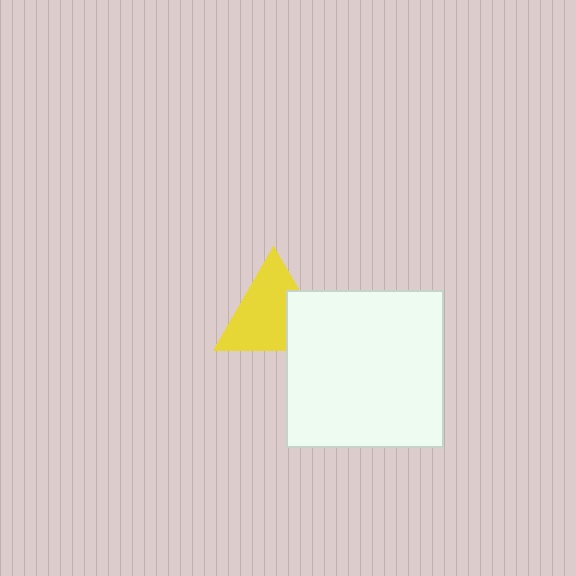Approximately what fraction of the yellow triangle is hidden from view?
Roughly 30% of the yellow triangle is hidden behind the white square.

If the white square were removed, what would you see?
You would see the complete yellow triangle.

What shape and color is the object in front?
The object in front is a white square.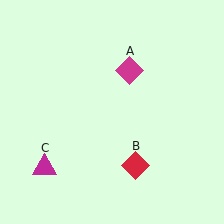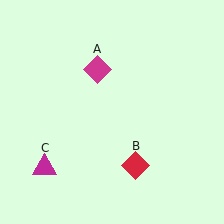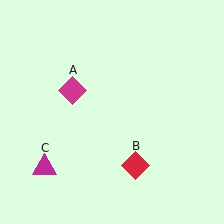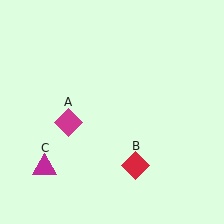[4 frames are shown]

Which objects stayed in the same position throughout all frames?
Red diamond (object B) and magenta triangle (object C) remained stationary.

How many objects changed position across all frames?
1 object changed position: magenta diamond (object A).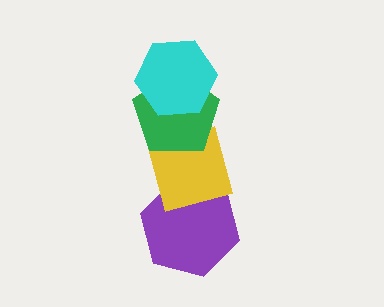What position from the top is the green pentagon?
The green pentagon is 2nd from the top.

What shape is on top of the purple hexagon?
The yellow diamond is on top of the purple hexagon.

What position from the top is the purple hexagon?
The purple hexagon is 4th from the top.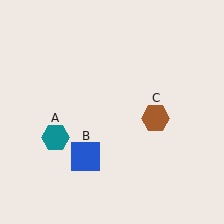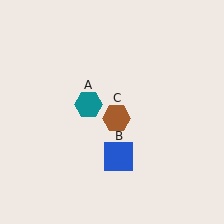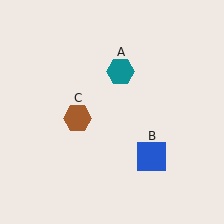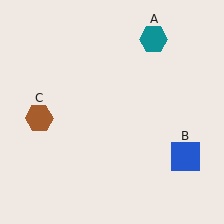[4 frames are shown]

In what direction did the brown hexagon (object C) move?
The brown hexagon (object C) moved left.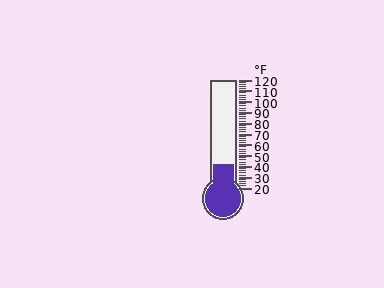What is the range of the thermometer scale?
The thermometer scale ranges from 20°F to 120°F.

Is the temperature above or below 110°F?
The temperature is below 110°F.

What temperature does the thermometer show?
The thermometer shows approximately 42°F.